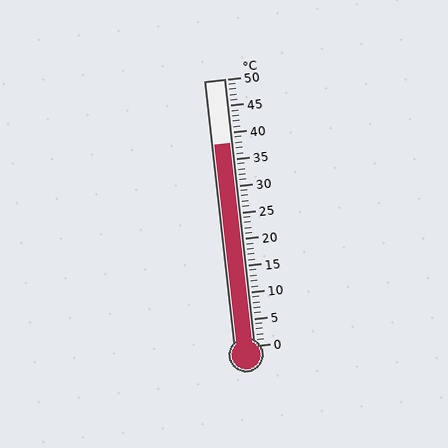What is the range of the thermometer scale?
The thermometer scale ranges from 0°C to 50°C.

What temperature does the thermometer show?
The thermometer shows approximately 38°C.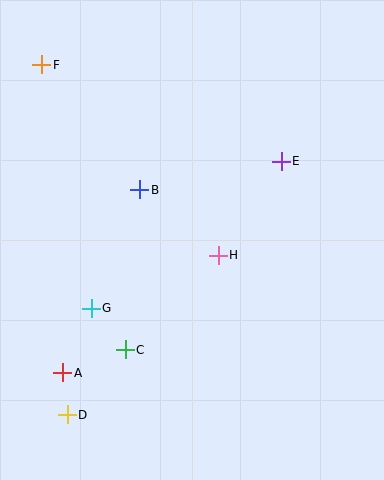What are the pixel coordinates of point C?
Point C is at (125, 350).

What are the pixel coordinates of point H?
Point H is at (218, 255).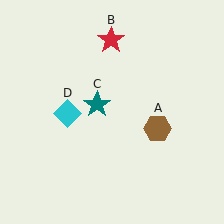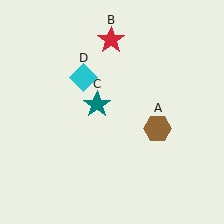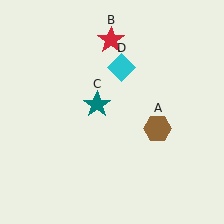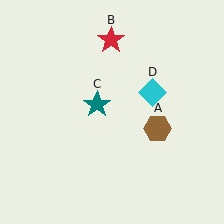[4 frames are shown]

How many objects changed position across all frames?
1 object changed position: cyan diamond (object D).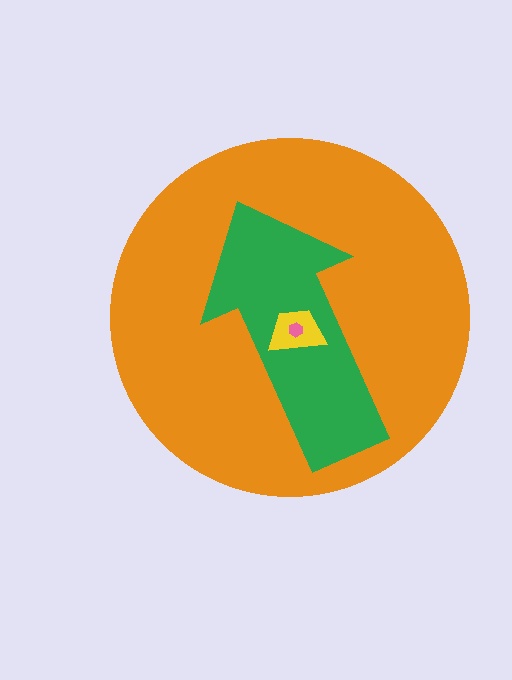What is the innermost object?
The pink hexagon.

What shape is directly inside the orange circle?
The green arrow.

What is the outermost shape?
The orange circle.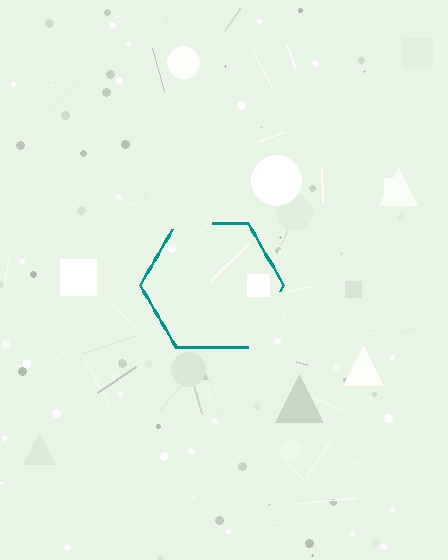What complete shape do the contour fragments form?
The contour fragments form a hexagon.